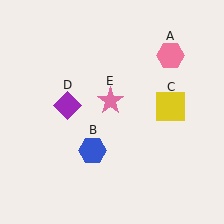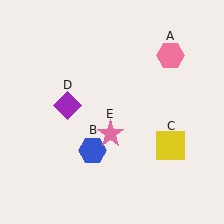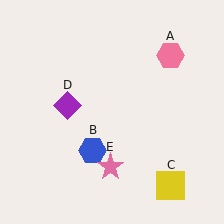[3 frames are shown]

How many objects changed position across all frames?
2 objects changed position: yellow square (object C), pink star (object E).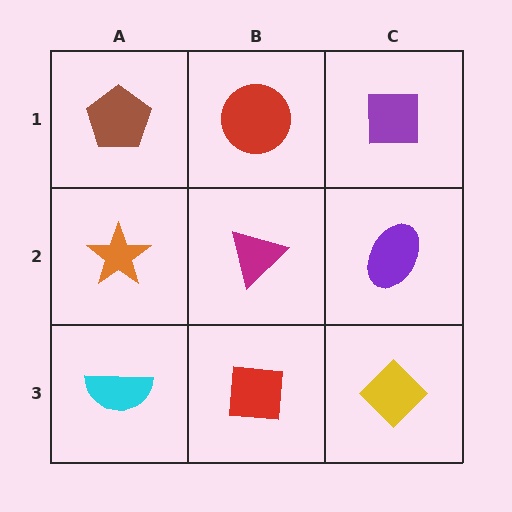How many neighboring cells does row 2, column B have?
4.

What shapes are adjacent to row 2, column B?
A red circle (row 1, column B), a red square (row 3, column B), an orange star (row 2, column A), a purple ellipse (row 2, column C).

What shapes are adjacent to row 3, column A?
An orange star (row 2, column A), a red square (row 3, column B).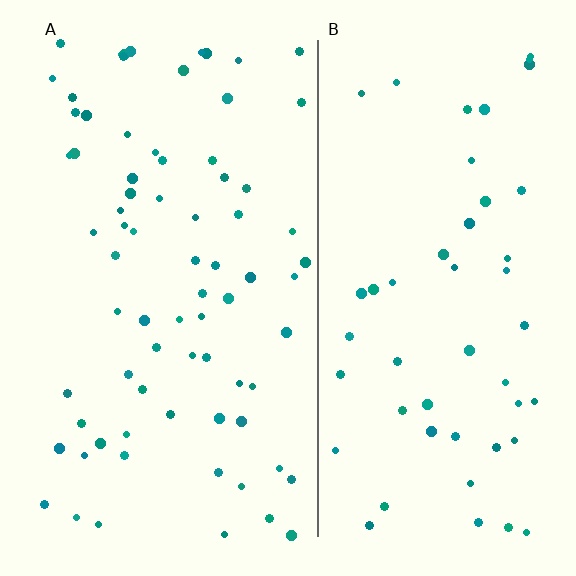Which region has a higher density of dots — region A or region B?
A (the left).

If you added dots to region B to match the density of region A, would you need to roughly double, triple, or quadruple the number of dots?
Approximately double.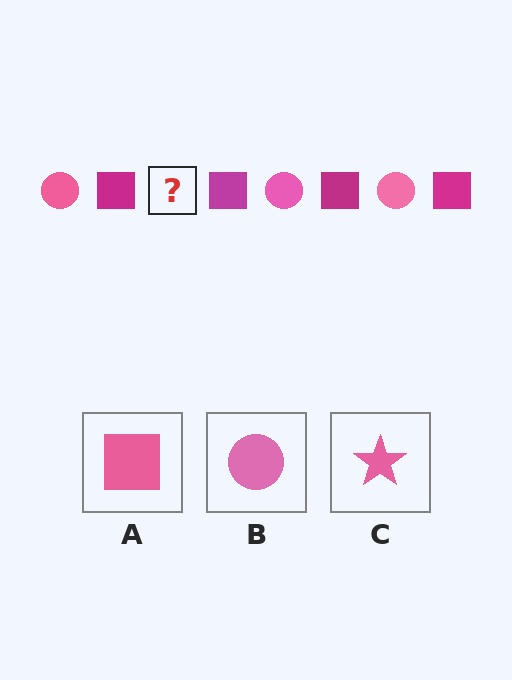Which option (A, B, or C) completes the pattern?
B.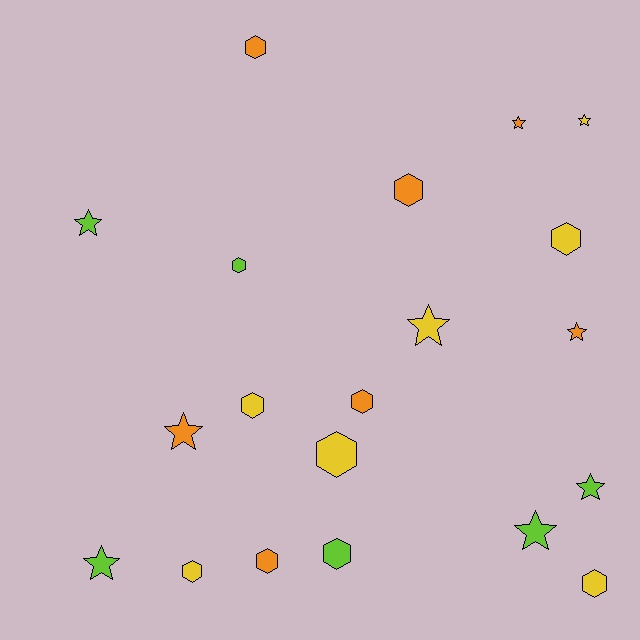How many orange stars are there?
There are 3 orange stars.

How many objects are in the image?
There are 20 objects.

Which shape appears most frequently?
Hexagon, with 11 objects.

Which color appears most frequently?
Orange, with 7 objects.